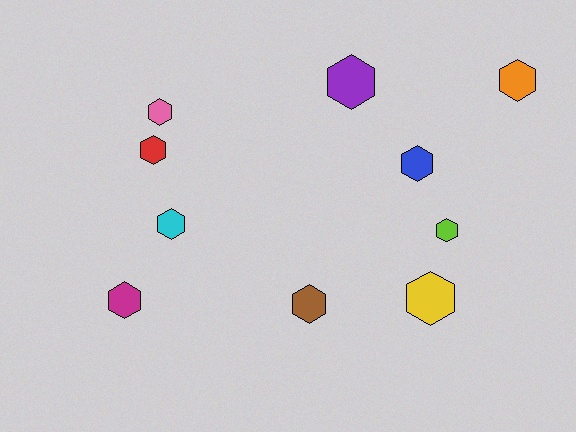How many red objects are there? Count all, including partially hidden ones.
There is 1 red object.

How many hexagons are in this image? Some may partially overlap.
There are 10 hexagons.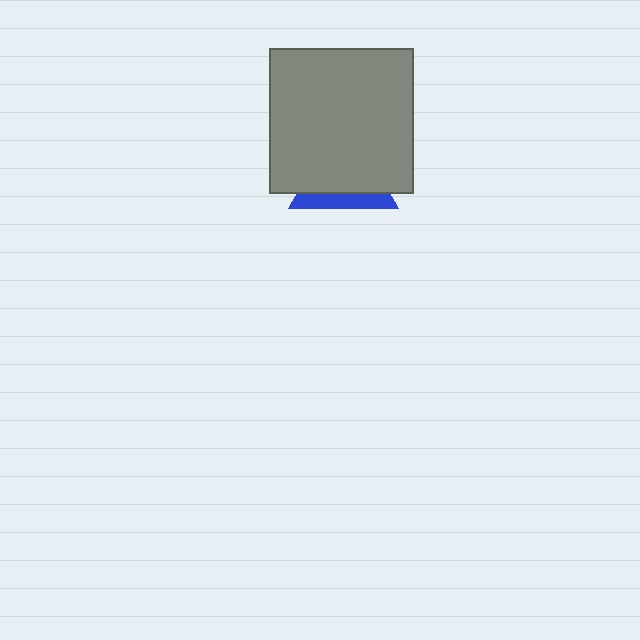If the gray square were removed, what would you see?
You would see the complete blue triangle.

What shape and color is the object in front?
The object in front is a gray square.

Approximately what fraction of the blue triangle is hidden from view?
Roughly 70% of the blue triangle is hidden behind the gray square.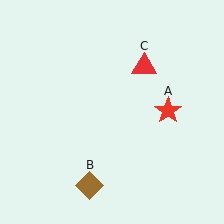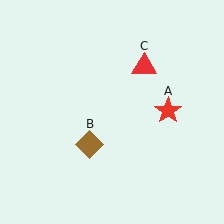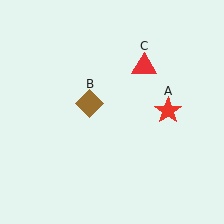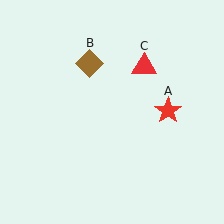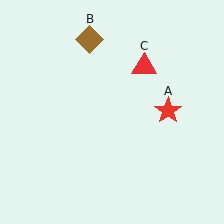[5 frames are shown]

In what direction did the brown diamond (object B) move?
The brown diamond (object B) moved up.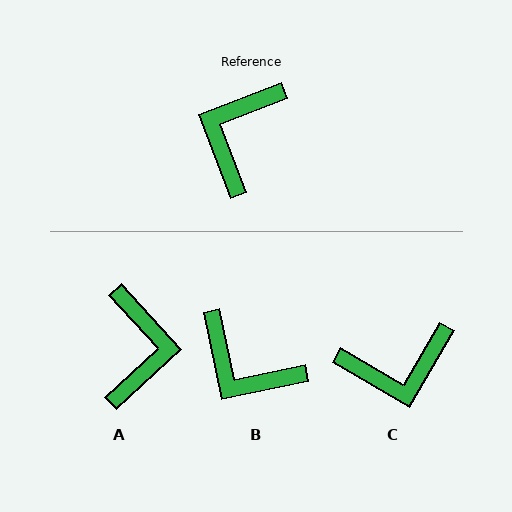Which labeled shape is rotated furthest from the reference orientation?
A, about 158 degrees away.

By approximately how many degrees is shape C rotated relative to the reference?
Approximately 128 degrees counter-clockwise.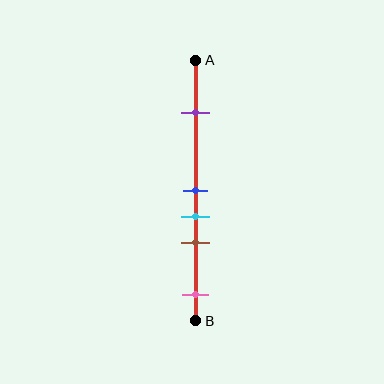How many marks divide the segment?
There are 5 marks dividing the segment.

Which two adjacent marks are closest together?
The blue and cyan marks are the closest adjacent pair.